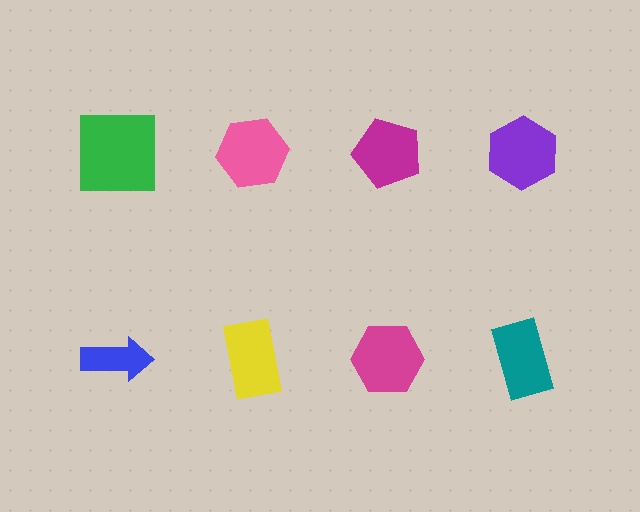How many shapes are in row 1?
4 shapes.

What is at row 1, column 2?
A pink hexagon.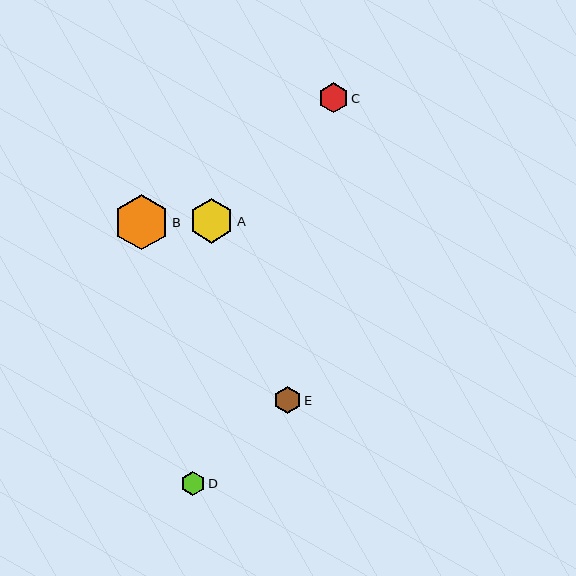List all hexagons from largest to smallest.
From largest to smallest: B, A, C, E, D.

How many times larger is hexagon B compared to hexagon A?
Hexagon B is approximately 1.2 times the size of hexagon A.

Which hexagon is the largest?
Hexagon B is the largest with a size of approximately 55 pixels.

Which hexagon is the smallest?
Hexagon D is the smallest with a size of approximately 25 pixels.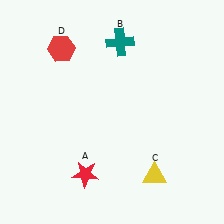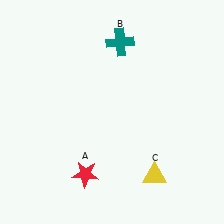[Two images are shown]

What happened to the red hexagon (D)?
The red hexagon (D) was removed in Image 2. It was in the top-left area of Image 1.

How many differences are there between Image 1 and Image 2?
There is 1 difference between the two images.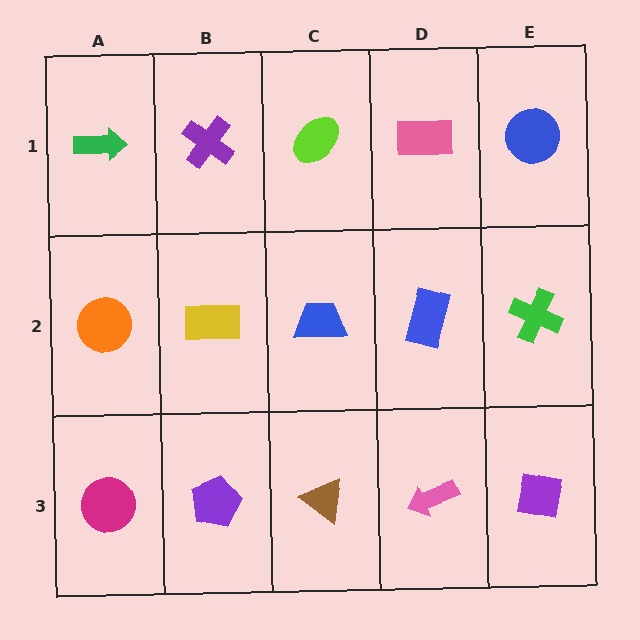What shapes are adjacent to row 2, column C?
A lime ellipse (row 1, column C), a brown triangle (row 3, column C), a yellow rectangle (row 2, column B), a blue rectangle (row 2, column D).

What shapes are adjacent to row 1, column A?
An orange circle (row 2, column A), a purple cross (row 1, column B).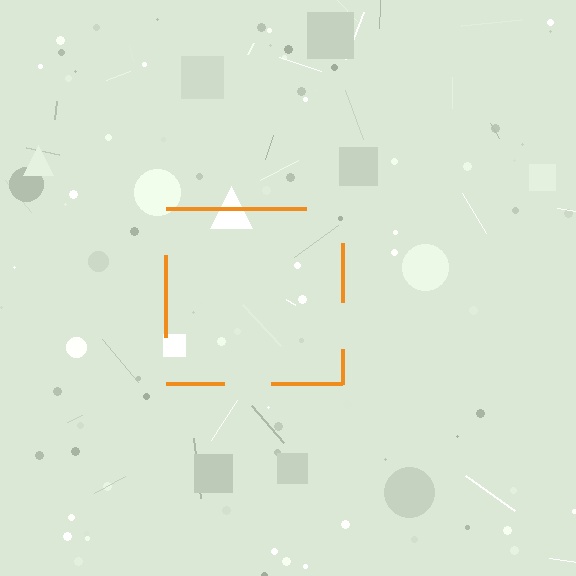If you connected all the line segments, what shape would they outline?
They would outline a square.